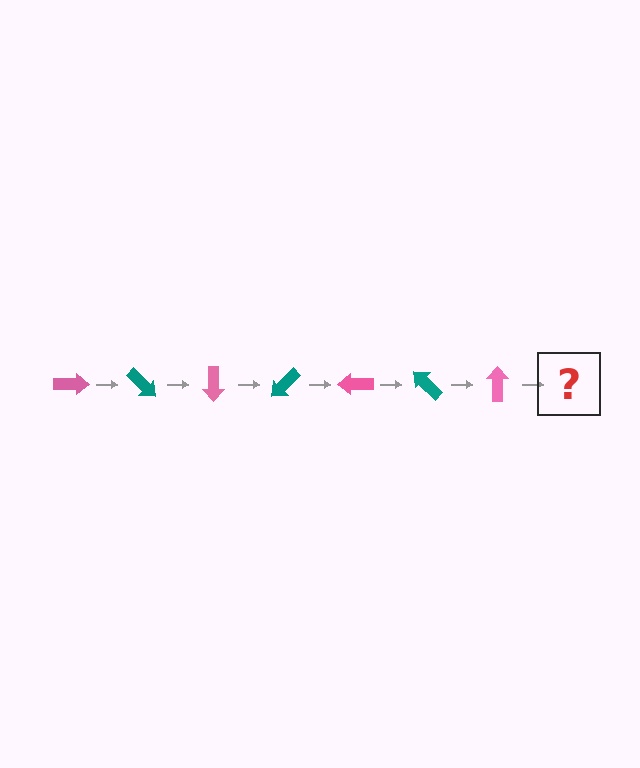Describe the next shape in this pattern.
It should be a teal arrow, rotated 315 degrees from the start.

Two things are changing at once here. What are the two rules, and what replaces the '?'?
The two rules are that it rotates 45 degrees each step and the color cycles through pink and teal. The '?' should be a teal arrow, rotated 315 degrees from the start.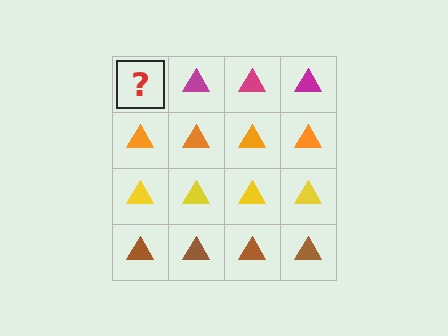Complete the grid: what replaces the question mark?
The question mark should be replaced with a magenta triangle.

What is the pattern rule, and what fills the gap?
The rule is that each row has a consistent color. The gap should be filled with a magenta triangle.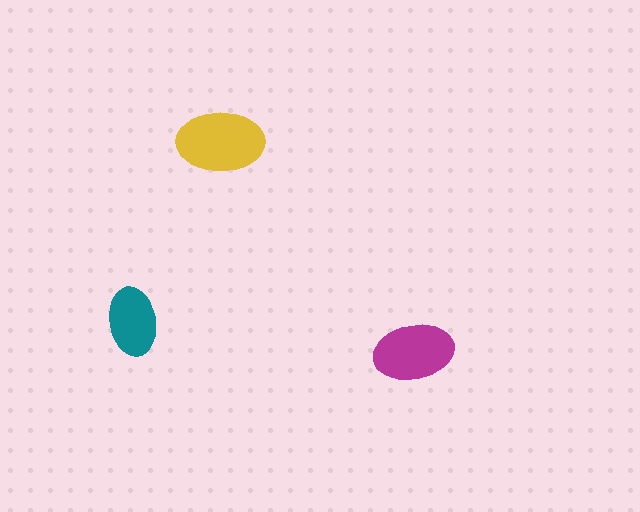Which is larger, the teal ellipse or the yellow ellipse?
The yellow one.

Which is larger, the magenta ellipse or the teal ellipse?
The magenta one.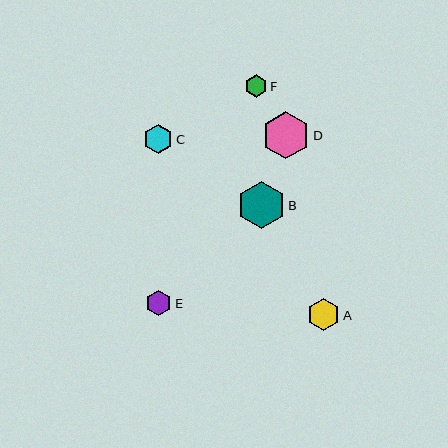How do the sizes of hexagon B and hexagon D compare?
Hexagon B and hexagon D are approximately the same size.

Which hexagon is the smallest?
Hexagon F is the smallest with a size of approximately 23 pixels.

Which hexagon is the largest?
Hexagon B is the largest with a size of approximately 48 pixels.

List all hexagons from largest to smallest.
From largest to smallest: B, D, A, C, E, F.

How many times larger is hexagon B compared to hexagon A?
Hexagon B is approximately 1.5 times the size of hexagon A.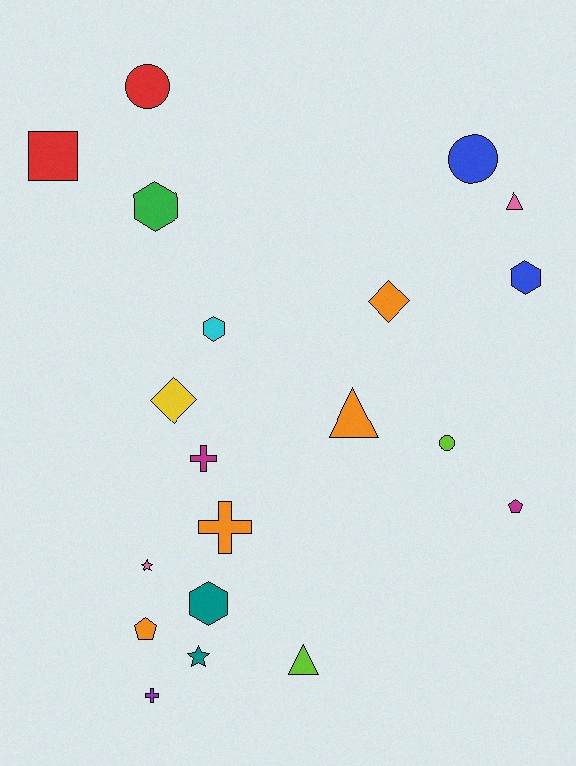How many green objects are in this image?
There is 1 green object.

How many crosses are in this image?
There are 3 crosses.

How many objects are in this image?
There are 20 objects.